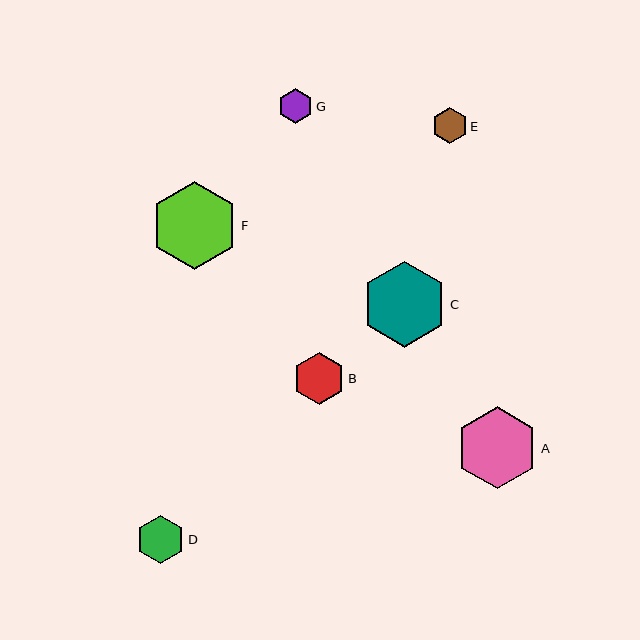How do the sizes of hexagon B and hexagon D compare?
Hexagon B and hexagon D are approximately the same size.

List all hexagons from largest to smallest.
From largest to smallest: F, C, A, B, D, E, G.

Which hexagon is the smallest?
Hexagon G is the smallest with a size of approximately 35 pixels.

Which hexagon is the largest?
Hexagon F is the largest with a size of approximately 88 pixels.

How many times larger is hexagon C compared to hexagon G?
Hexagon C is approximately 2.5 times the size of hexagon G.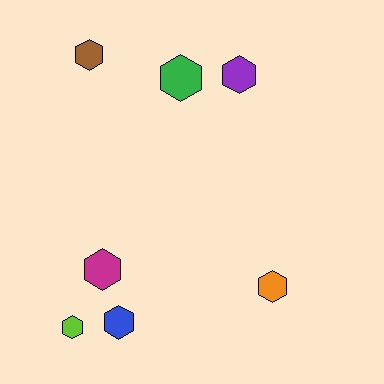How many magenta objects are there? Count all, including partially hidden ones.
There is 1 magenta object.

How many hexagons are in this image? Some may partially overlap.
There are 7 hexagons.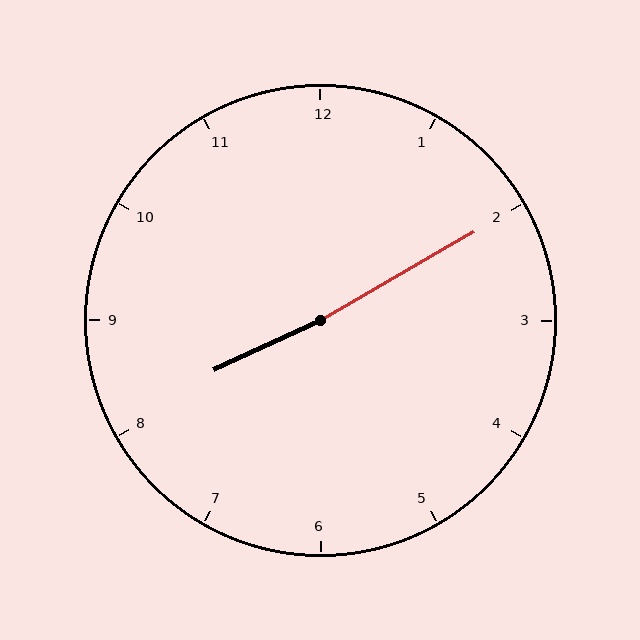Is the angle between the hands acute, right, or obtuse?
It is obtuse.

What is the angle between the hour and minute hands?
Approximately 175 degrees.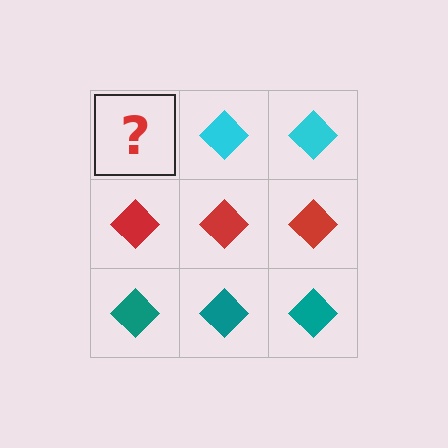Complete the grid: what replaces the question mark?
The question mark should be replaced with a cyan diamond.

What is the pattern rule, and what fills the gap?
The rule is that each row has a consistent color. The gap should be filled with a cyan diamond.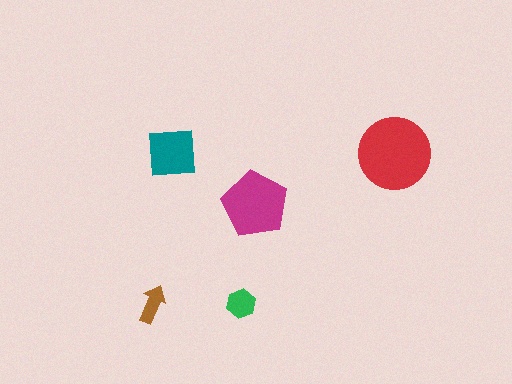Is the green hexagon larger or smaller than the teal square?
Smaller.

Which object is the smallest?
The brown arrow.